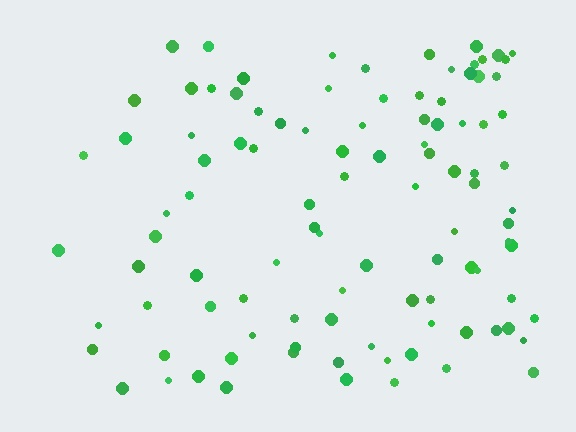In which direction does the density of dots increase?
From left to right, with the right side densest.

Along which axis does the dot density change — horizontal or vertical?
Horizontal.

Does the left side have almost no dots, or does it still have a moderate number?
Still a moderate number, just noticeably fewer than the right.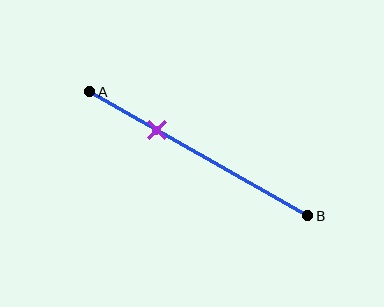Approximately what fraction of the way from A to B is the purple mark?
The purple mark is approximately 30% of the way from A to B.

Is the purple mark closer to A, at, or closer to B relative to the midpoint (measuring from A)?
The purple mark is closer to point A than the midpoint of segment AB.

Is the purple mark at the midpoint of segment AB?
No, the mark is at about 30% from A, not at the 50% midpoint.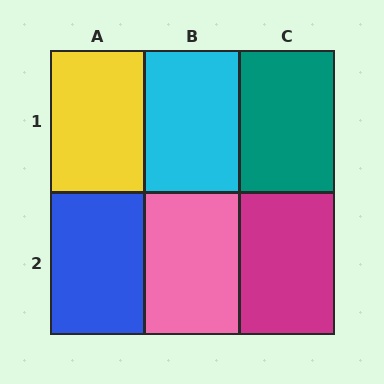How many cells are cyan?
1 cell is cyan.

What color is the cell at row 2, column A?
Blue.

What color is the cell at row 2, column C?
Magenta.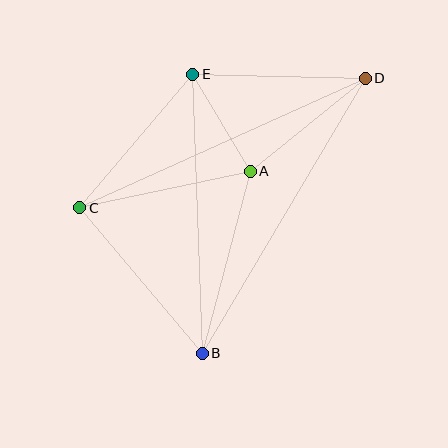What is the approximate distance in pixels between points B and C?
The distance between B and C is approximately 190 pixels.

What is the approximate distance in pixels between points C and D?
The distance between C and D is approximately 313 pixels.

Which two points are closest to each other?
Points A and E are closest to each other.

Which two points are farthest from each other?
Points B and D are farthest from each other.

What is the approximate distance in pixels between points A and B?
The distance between A and B is approximately 188 pixels.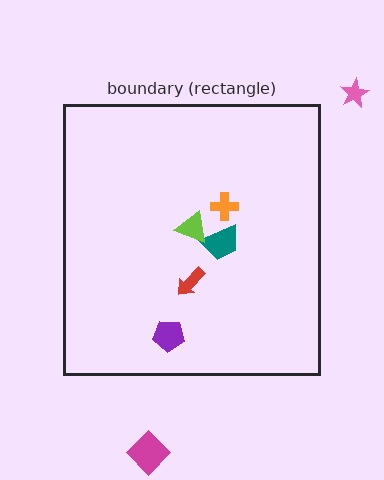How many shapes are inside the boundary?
5 inside, 2 outside.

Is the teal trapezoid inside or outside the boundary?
Inside.